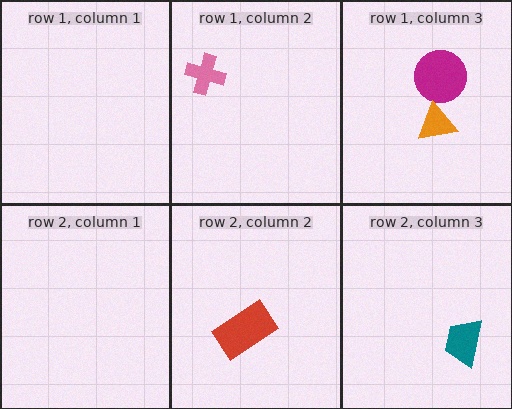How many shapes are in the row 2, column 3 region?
1.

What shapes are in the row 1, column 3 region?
The magenta circle, the orange triangle.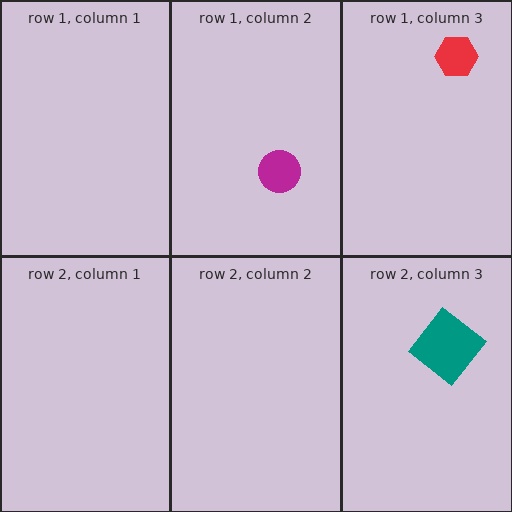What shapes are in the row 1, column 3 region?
The red hexagon.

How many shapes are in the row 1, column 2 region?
1.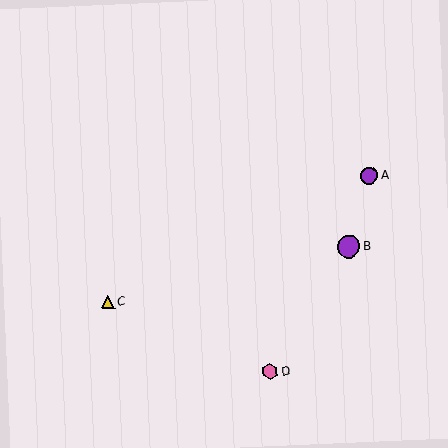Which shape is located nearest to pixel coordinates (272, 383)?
The pink hexagon (labeled D) at (270, 372) is nearest to that location.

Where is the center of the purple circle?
The center of the purple circle is at (369, 176).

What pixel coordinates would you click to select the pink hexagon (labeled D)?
Click at (270, 372) to select the pink hexagon D.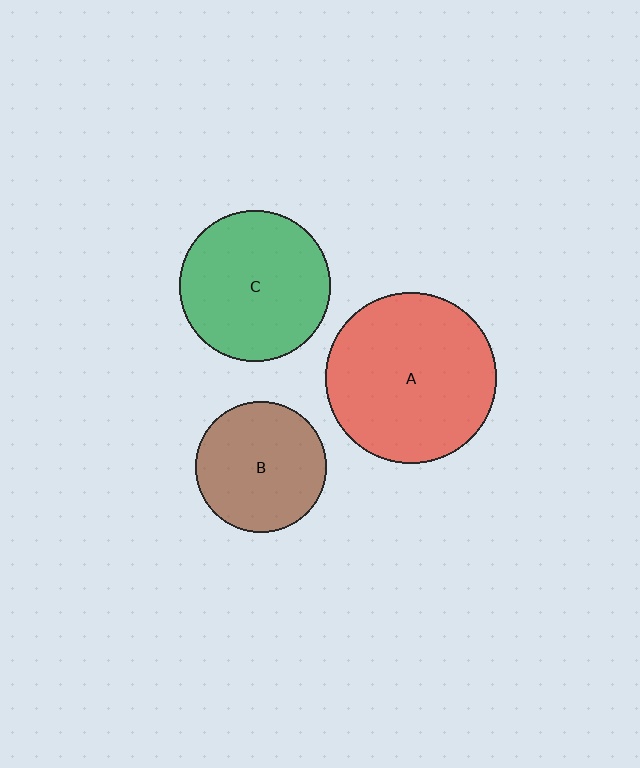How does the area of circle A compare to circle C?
Approximately 1.3 times.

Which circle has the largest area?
Circle A (red).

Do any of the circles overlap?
No, none of the circles overlap.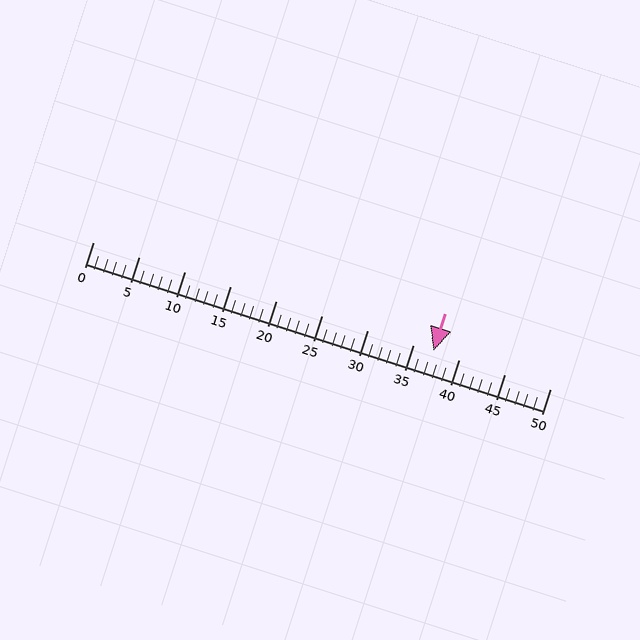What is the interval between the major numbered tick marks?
The major tick marks are spaced 5 units apart.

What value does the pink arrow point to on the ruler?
The pink arrow points to approximately 37.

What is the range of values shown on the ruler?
The ruler shows values from 0 to 50.